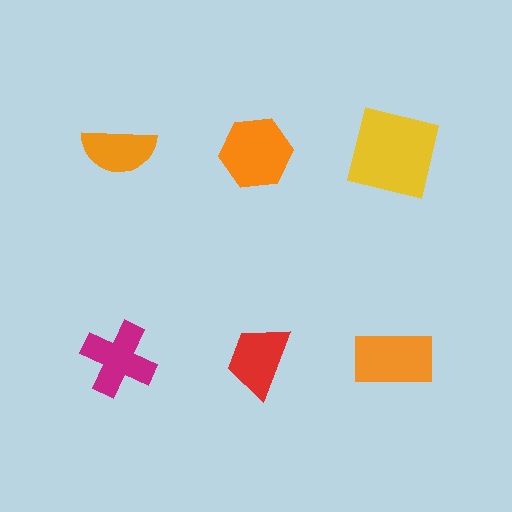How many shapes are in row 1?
3 shapes.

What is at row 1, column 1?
An orange semicircle.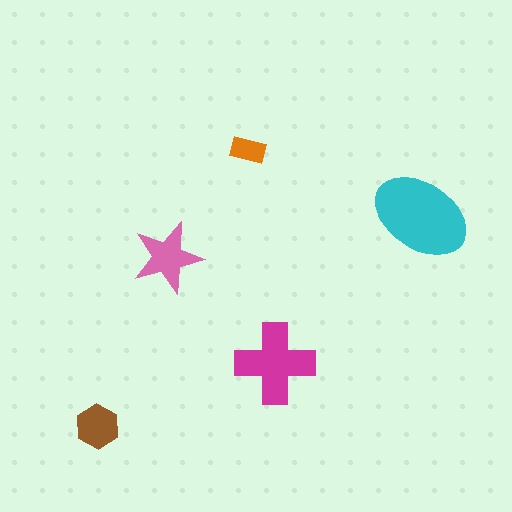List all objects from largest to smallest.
The cyan ellipse, the magenta cross, the pink star, the brown hexagon, the orange rectangle.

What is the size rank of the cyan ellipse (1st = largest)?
1st.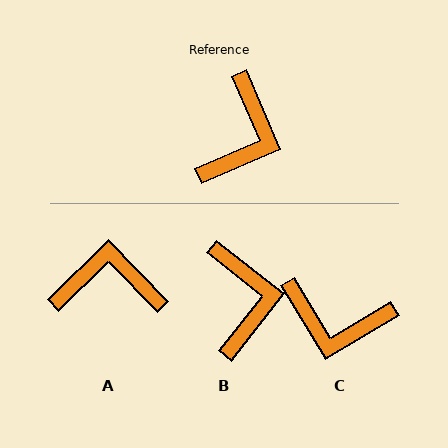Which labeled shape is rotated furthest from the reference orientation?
A, about 111 degrees away.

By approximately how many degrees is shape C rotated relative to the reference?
Approximately 82 degrees clockwise.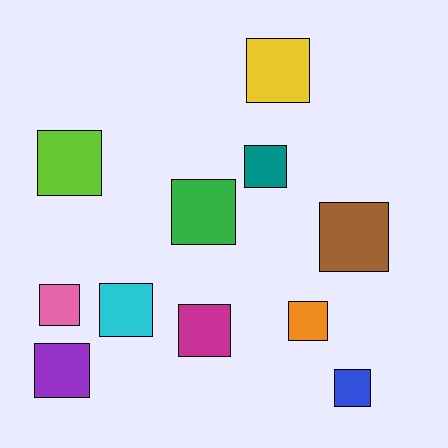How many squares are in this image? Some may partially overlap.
There are 11 squares.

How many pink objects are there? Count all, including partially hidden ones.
There is 1 pink object.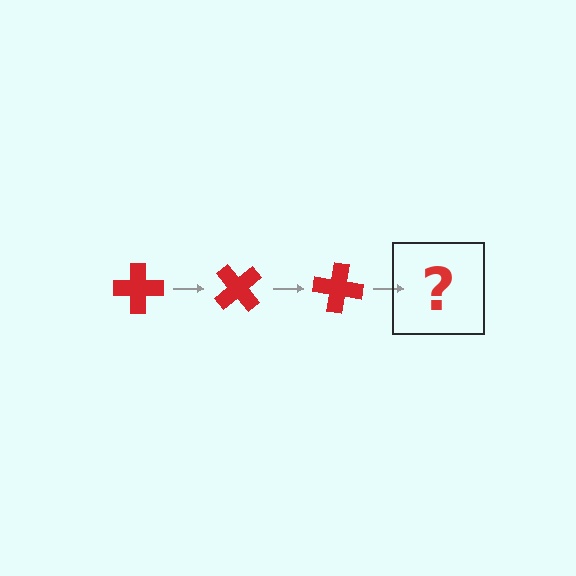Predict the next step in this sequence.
The next step is a red cross rotated 150 degrees.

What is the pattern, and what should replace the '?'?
The pattern is that the cross rotates 50 degrees each step. The '?' should be a red cross rotated 150 degrees.